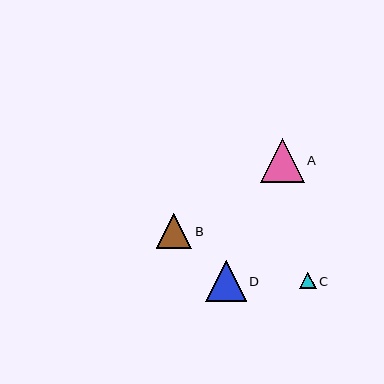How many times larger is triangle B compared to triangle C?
Triangle B is approximately 2.2 times the size of triangle C.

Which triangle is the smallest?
Triangle C is the smallest with a size of approximately 16 pixels.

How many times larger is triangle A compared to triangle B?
Triangle A is approximately 1.2 times the size of triangle B.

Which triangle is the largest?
Triangle A is the largest with a size of approximately 43 pixels.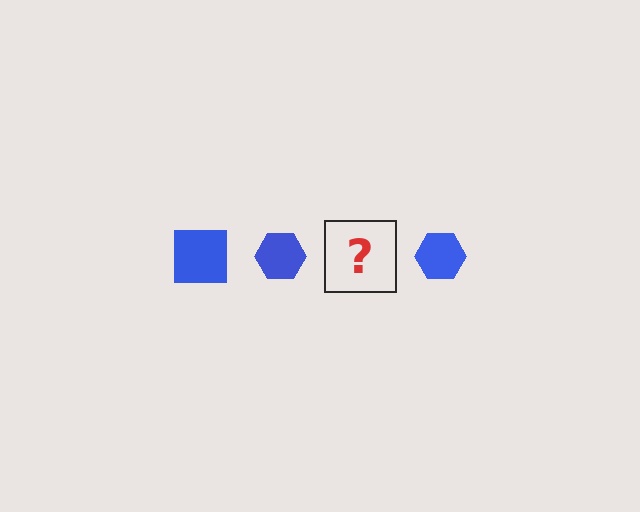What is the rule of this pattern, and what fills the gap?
The rule is that the pattern cycles through square, hexagon shapes in blue. The gap should be filled with a blue square.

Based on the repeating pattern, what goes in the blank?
The blank should be a blue square.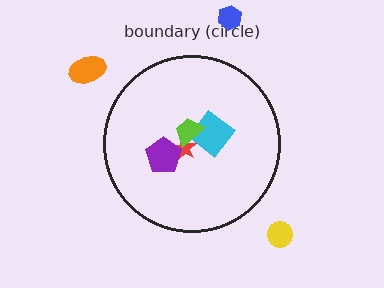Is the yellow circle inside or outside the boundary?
Outside.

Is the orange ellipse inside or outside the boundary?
Outside.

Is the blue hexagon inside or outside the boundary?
Outside.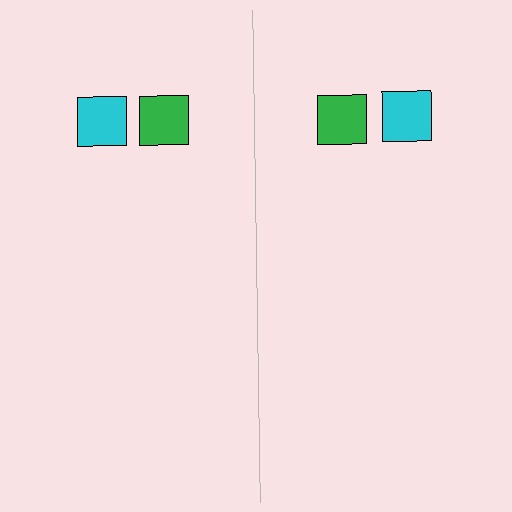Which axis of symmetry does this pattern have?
The pattern has a vertical axis of symmetry running through the center of the image.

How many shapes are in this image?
There are 4 shapes in this image.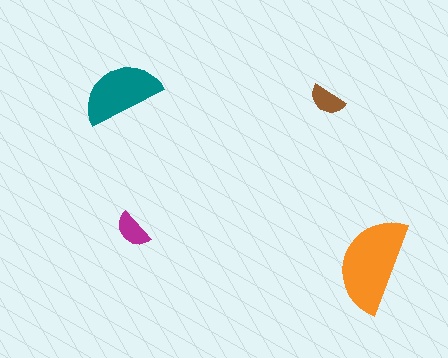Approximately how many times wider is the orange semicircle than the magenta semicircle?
About 2.5 times wider.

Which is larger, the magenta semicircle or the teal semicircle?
The teal one.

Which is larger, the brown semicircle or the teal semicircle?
The teal one.